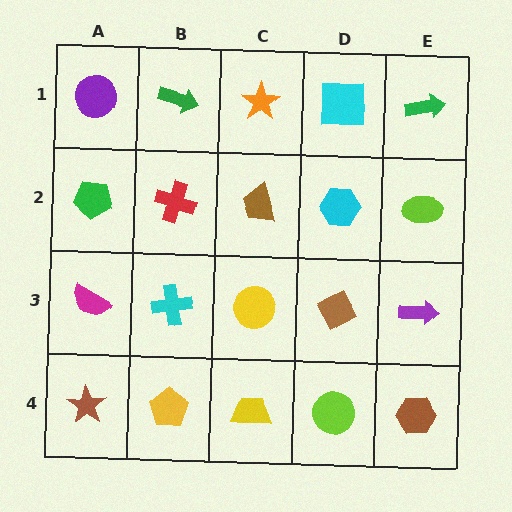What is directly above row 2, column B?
A green arrow.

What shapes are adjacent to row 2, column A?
A purple circle (row 1, column A), a magenta semicircle (row 3, column A), a red cross (row 2, column B).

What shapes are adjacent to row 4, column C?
A yellow circle (row 3, column C), a yellow pentagon (row 4, column B), a lime circle (row 4, column D).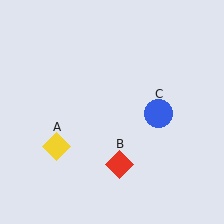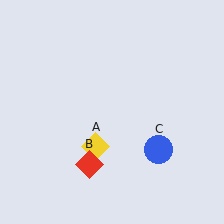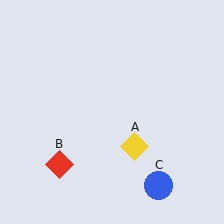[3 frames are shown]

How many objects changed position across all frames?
3 objects changed position: yellow diamond (object A), red diamond (object B), blue circle (object C).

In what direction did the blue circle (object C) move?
The blue circle (object C) moved down.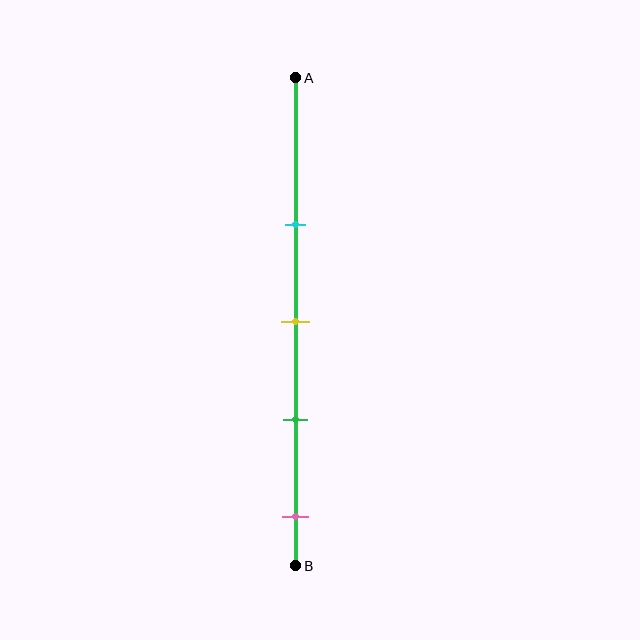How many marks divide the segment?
There are 4 marks dividing the segment.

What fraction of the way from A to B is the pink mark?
The pink mark is approximately 90% (0.9) of the way from A to B.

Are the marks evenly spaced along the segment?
Yes, the marks are approximately evenly spaced.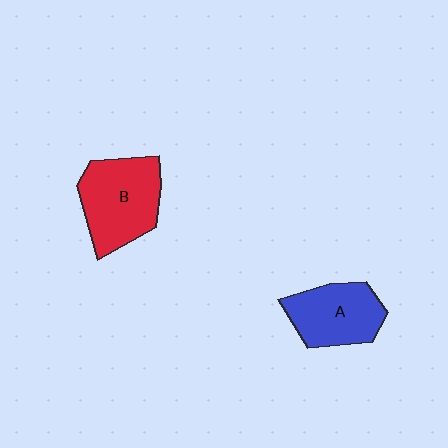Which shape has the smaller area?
Shape A (blue).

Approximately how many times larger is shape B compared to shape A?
Approximately 1.2 times.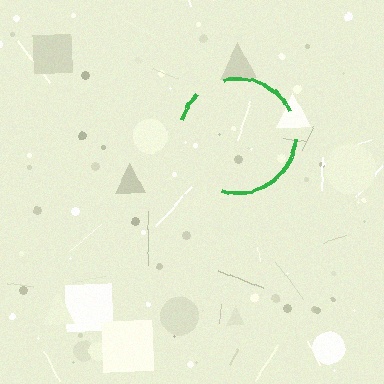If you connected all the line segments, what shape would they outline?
They would outline a circle.